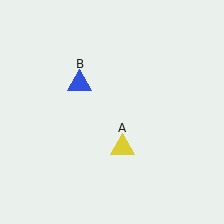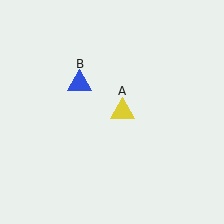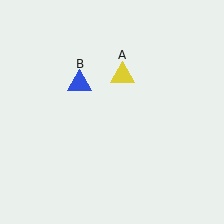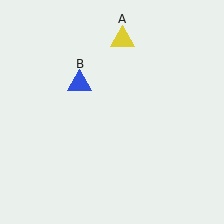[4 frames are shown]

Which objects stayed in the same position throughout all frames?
Blue triangle (object B) remained stationary.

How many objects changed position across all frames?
1 object changed position: yellow triangle (object A).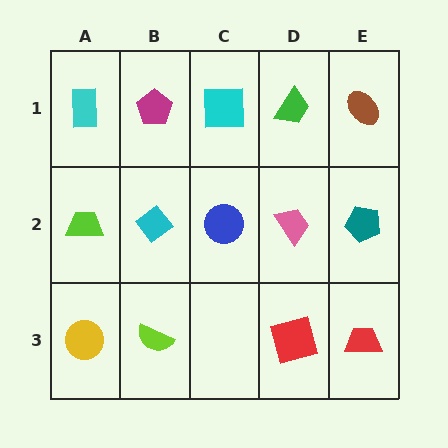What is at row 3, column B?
A lime semicircle.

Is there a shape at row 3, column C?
No, that cell is empty.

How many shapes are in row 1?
5 shapes.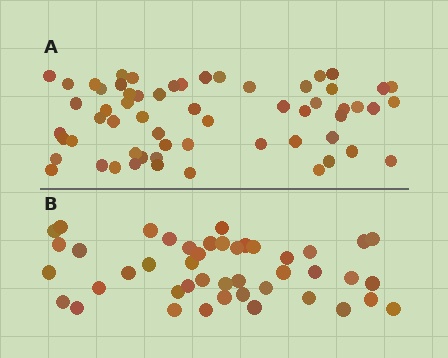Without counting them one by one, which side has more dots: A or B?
Region A (the top region) has more dots.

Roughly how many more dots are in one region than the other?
Region A has approximately 15 more dots than region B.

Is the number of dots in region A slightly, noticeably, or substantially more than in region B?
Region A has noticeably more, but not dramatically so. The ratio is roughly 1.4 to 1.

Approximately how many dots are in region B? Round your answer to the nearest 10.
About 40 dots. (The exact count is 44, which rounds to 40.)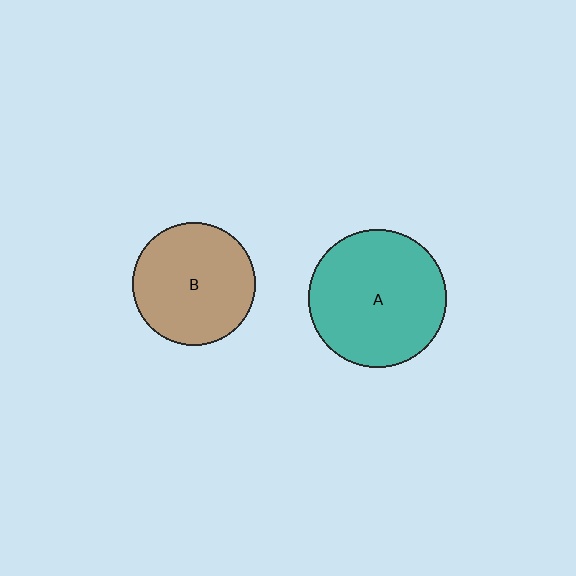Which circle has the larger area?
Circle A (teal).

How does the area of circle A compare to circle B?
Approximately 1.3 times.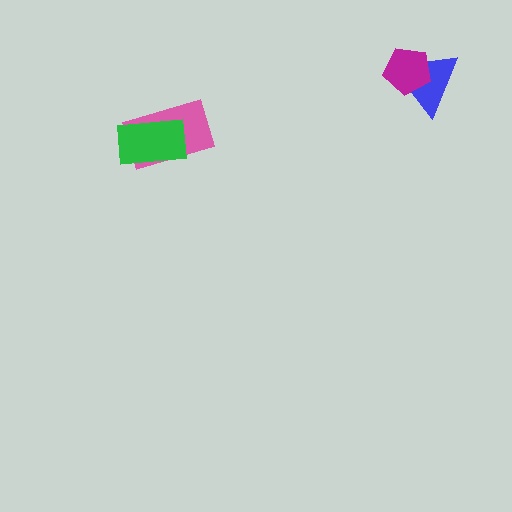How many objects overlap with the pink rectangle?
1 object overlaps with the pink rectangle.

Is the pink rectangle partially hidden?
Yes, it is partially covered by another shape.